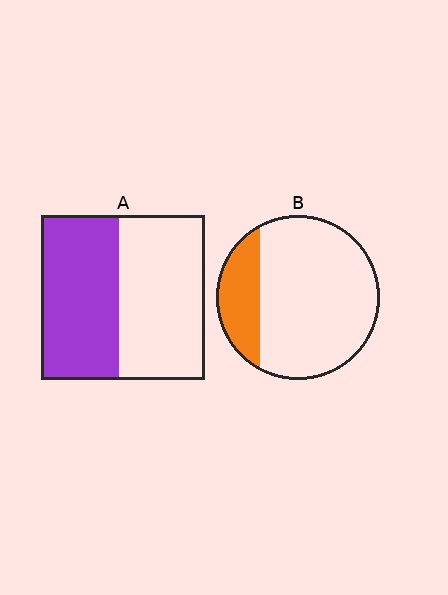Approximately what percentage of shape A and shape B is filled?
A is approximately 50% and B is approximately 20%.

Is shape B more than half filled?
No.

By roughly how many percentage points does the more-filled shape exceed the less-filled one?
By roughly 25 percentage points (A over B).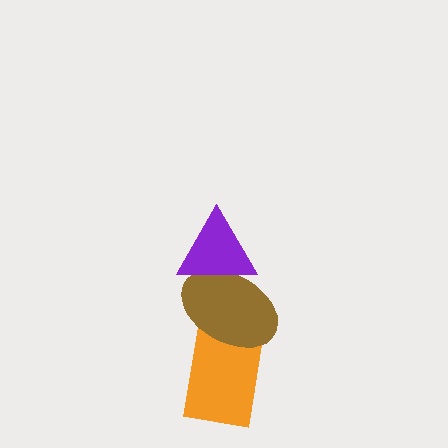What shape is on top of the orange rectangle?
The brown ellipse is on top of the orange rectangle.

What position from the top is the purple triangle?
The purple triangle is 1st from the top.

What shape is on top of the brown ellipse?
The purple triangle is on top of the brown ellipse.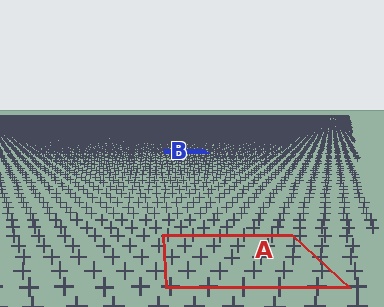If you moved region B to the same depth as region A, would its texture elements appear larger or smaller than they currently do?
They would appear larger. At a closer depth, the same texture elements are projected at a bigger on-screen size.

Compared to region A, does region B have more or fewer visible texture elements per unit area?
Region B has more texture elements per unit area — they are packed more densely because it is farther away.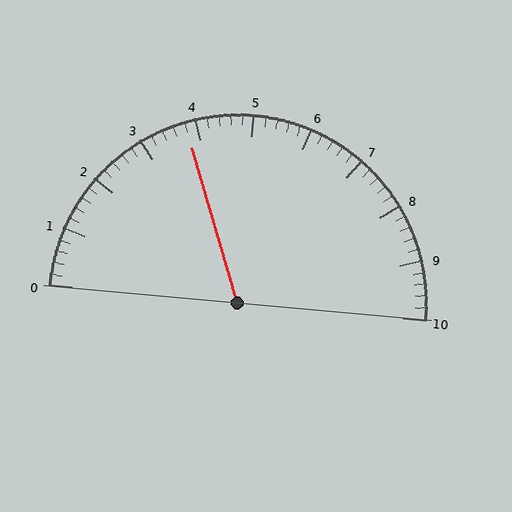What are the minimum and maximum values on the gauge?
The gauge ranges from 0 to 10.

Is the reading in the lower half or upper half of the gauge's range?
The reading is in the lower half of the range (0 to 10).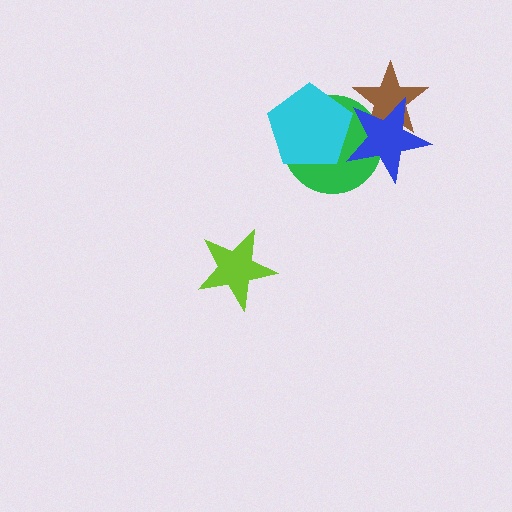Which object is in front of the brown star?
The blue star is in front of the brown star.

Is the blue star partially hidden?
No, no other shape covers it.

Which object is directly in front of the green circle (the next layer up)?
The cyan pentagon is directly in front of the green circle.